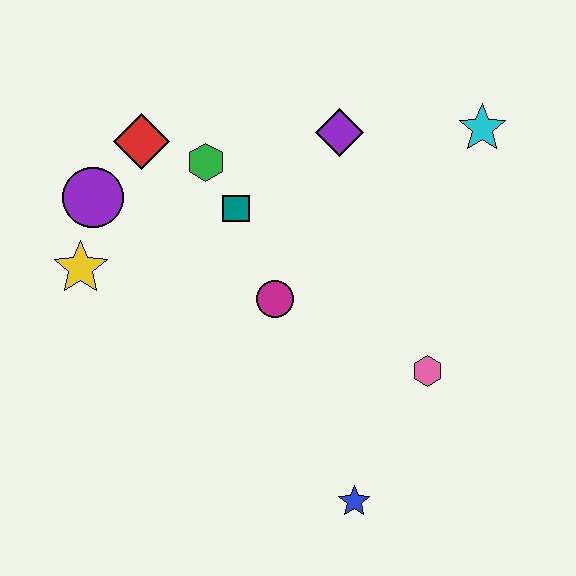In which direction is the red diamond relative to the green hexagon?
The red diamond is to the left of the green hexagon.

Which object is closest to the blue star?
The pink hexagon is closest to the blue star.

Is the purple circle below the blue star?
No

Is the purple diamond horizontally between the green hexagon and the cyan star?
Yes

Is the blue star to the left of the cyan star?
Yes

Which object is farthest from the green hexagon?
The blue star is farthest from the green hexagon.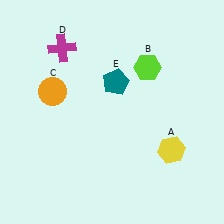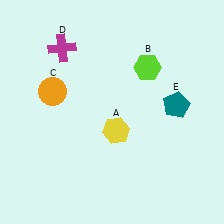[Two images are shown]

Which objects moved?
The objects that moved are: the yellow hexagon (A), the teal pentagon (E).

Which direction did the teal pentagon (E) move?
The teal pentagon (E) moved right.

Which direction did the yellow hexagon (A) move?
The yellow hexagon (A) moved left.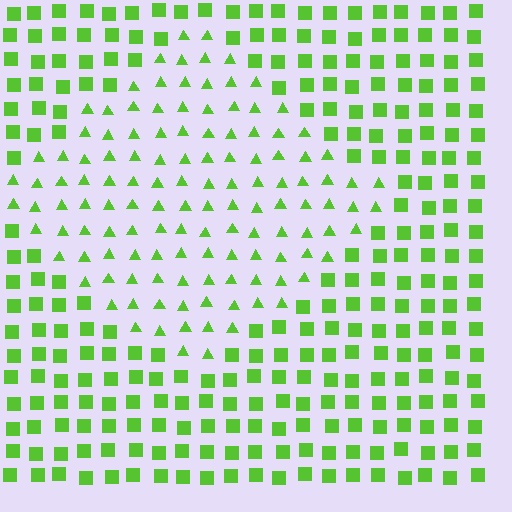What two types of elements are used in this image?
The image uses triangles inside the diamond region and squares outside it.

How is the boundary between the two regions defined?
The boundary is defined by a change in element shape: triangles inside vs. squares outside. All elements share the same color and spacing.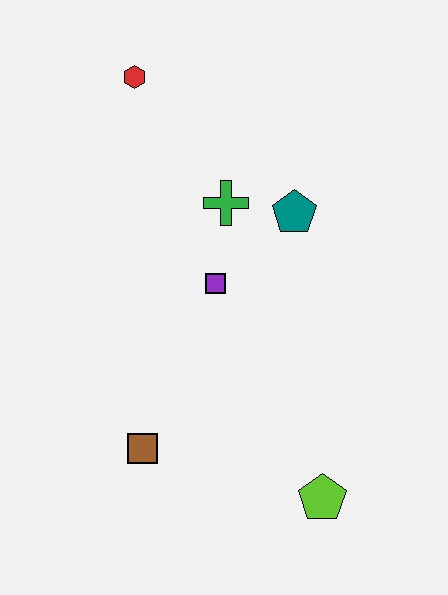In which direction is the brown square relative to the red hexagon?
The brown square is below the red hexagon.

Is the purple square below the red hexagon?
Yes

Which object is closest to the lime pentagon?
The brown square is closest to the lime pentagon.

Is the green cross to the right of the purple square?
Yes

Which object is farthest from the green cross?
The lime pentagon is farthest from the green cross.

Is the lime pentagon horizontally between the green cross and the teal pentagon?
No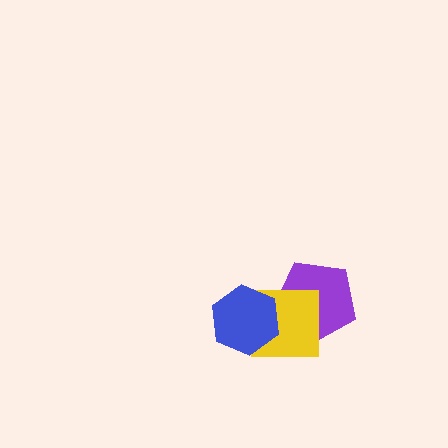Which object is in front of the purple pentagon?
The yellow square is in front of the purple pentagon.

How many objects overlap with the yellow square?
2 objects overlap with the yellow square.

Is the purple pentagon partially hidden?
Yes, it is partially covered by another shape.